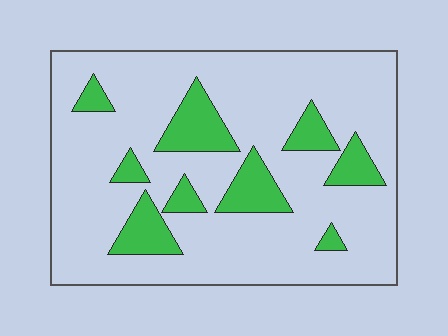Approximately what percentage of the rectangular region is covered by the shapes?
Approximately 20%.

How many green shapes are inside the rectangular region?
9.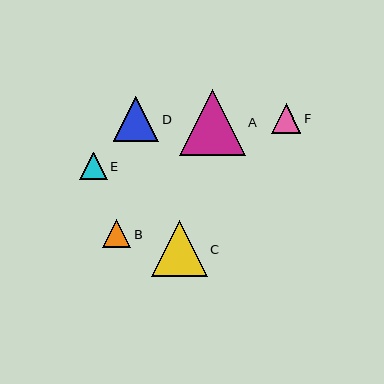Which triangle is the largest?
Triangle A is the largest with a size of approximately 66 pixels.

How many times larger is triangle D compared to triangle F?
Triangle D is approximately 1.5 times the size of triangle F.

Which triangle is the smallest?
Triangle E is the smallest with a size of approximately 28 pixels.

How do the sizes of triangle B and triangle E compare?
Triangle B and triangle E are approximately the same size.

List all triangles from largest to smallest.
From largest to smallest: A, C, D, F, B, E.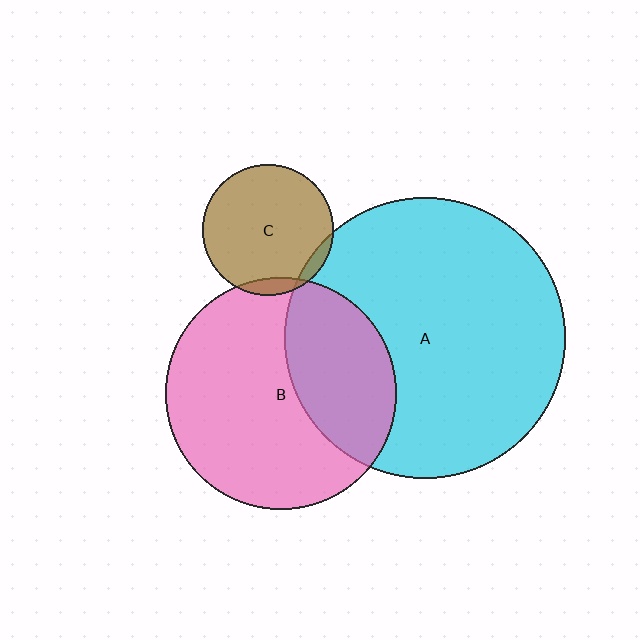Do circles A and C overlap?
Yes.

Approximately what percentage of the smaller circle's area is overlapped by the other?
Approximately 5%.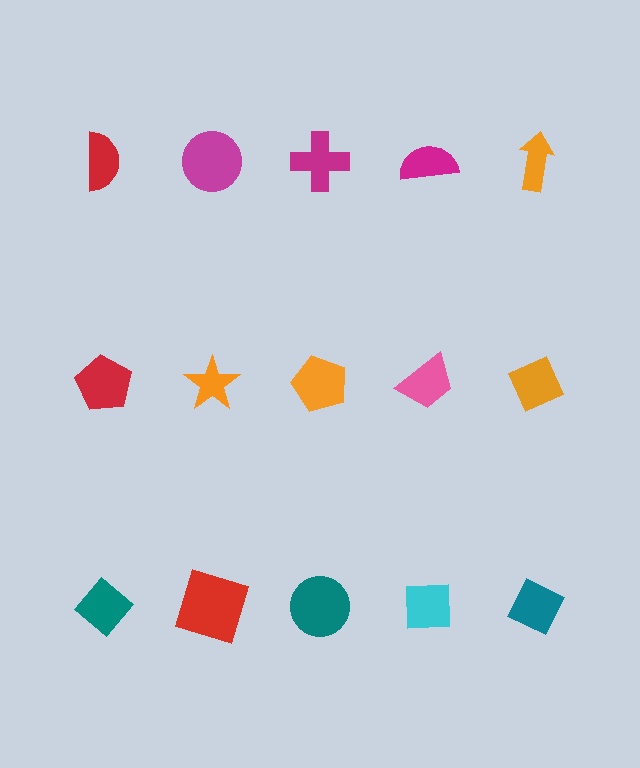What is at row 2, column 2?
An orange star.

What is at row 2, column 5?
An orange diamond.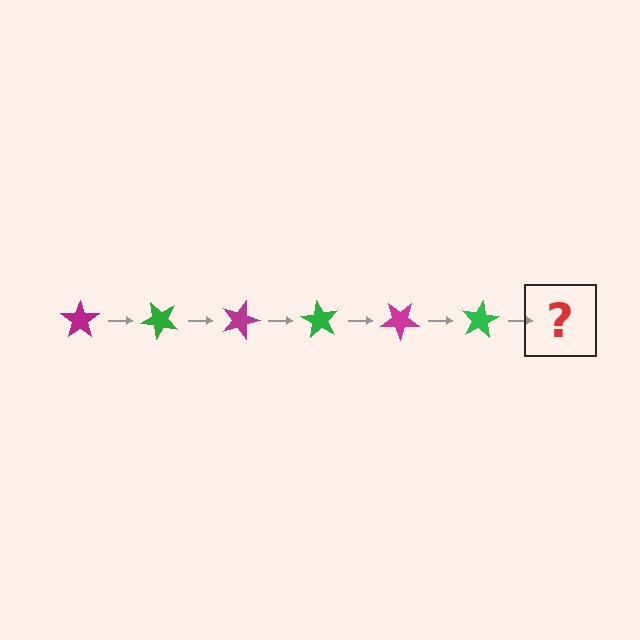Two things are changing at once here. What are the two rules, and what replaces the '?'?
The two rules are that it rotates 45 degrees each step and the color cycles through magenta and green. The '?' should be a magenta star, rotated 270 degrees from the start.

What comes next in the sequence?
The next element should be a magenta star, rotated 270 degrees from the start.